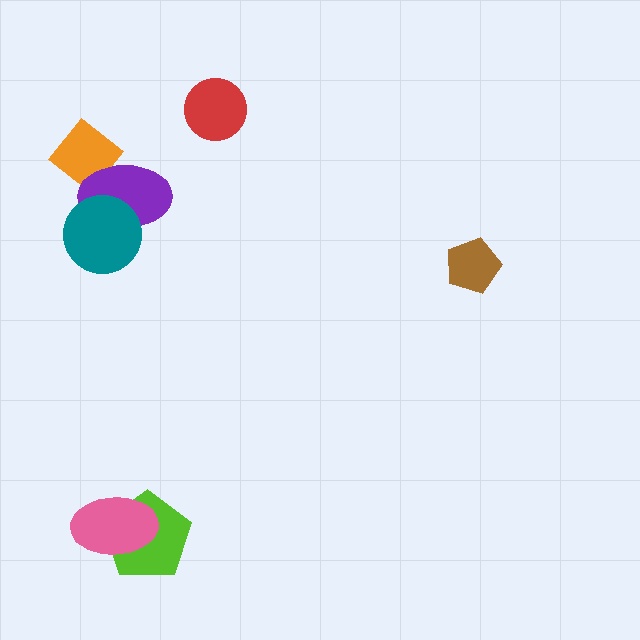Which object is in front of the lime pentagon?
The pink ellipse is in front of the lime pentagon.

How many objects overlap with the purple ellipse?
2 objects overlap with the purple ellipse.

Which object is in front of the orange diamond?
The purple ellipse is in front of the orange diamond.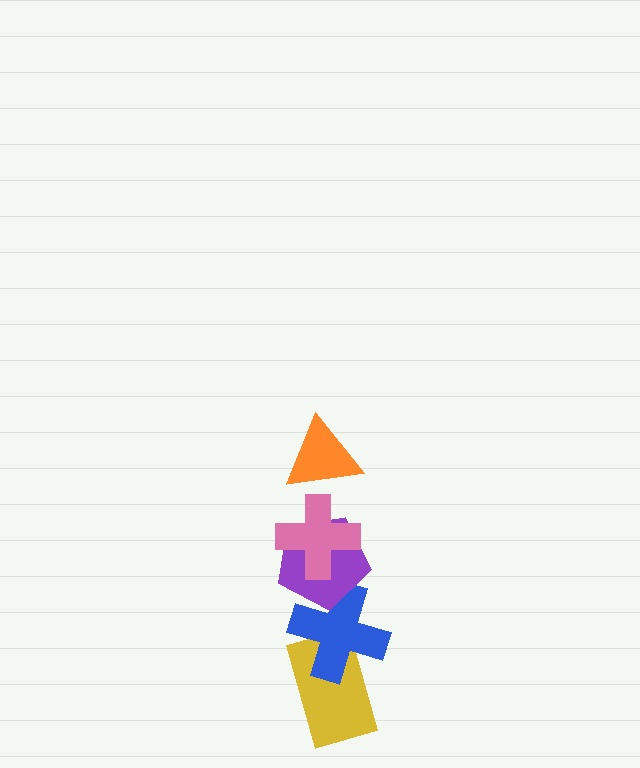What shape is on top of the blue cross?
The purple pentagon is on top of the blue cross.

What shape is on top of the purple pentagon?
The pink cross is on top of the purple pentagon.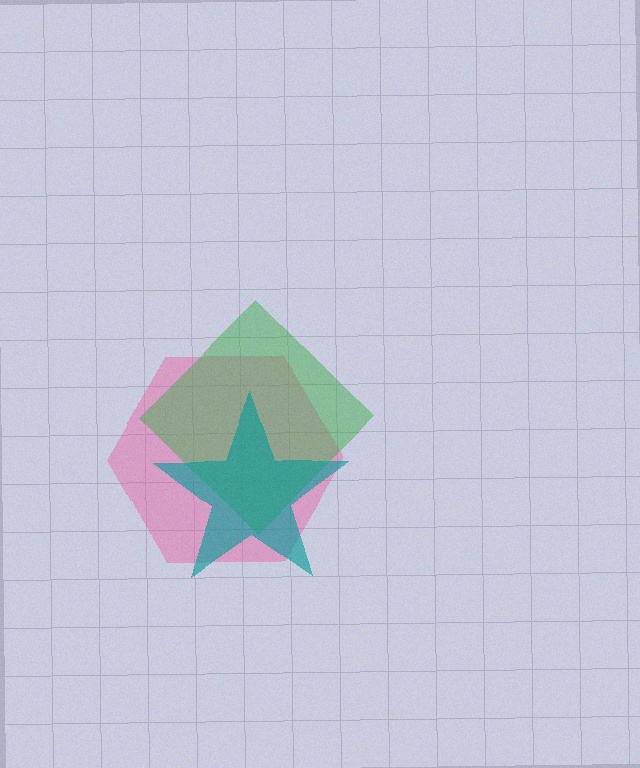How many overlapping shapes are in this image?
There are 3 overlapping shapes in the image.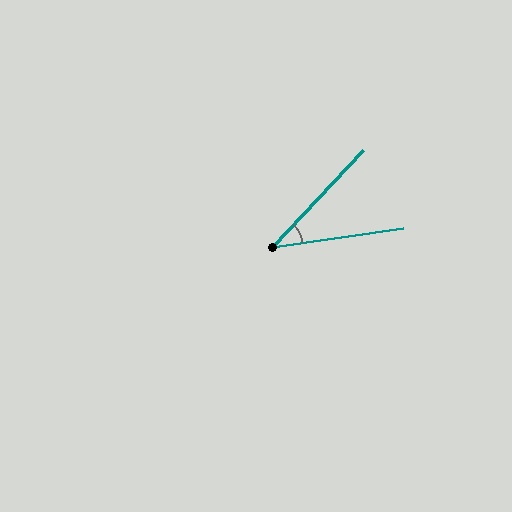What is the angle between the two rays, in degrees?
Approximately 39 degrees.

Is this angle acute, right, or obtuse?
It is acute.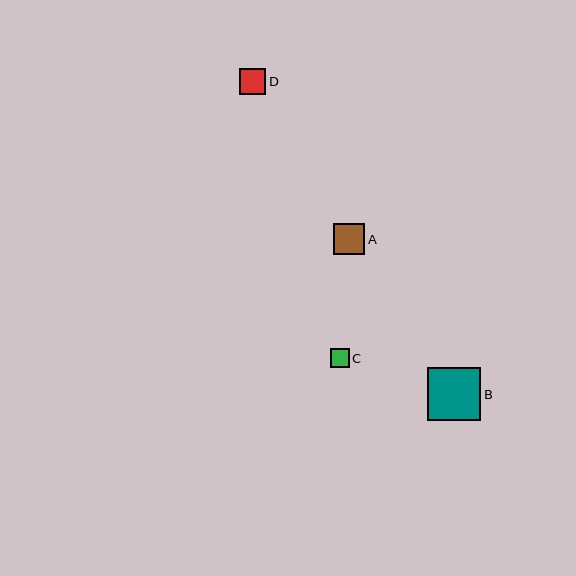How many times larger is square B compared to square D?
Square B is approximately 2.1 times the size of square D.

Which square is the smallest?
Square C is the smallest with a size of approximately 18 pixels.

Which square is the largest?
Square B is the largest with a size of approximately 53 pixels.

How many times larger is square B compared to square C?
Square B is approximately 2.9 times the size of square C.